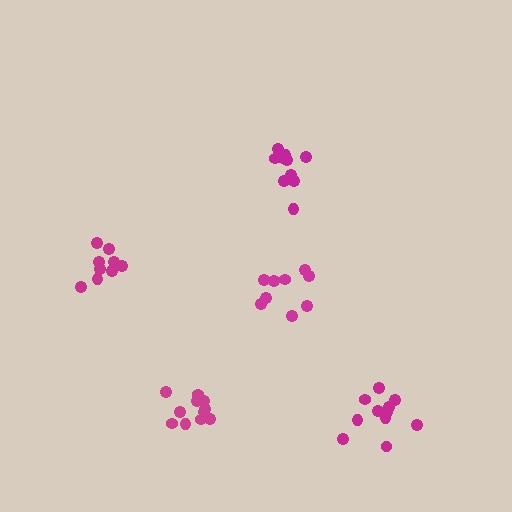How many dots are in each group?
Group 1: 10 dots, Group 2: 9 dots, Group 3: 11 dots, Group 4: 11 dots, Group 5: 9 dots (50 total).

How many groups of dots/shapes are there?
There are 5 groups.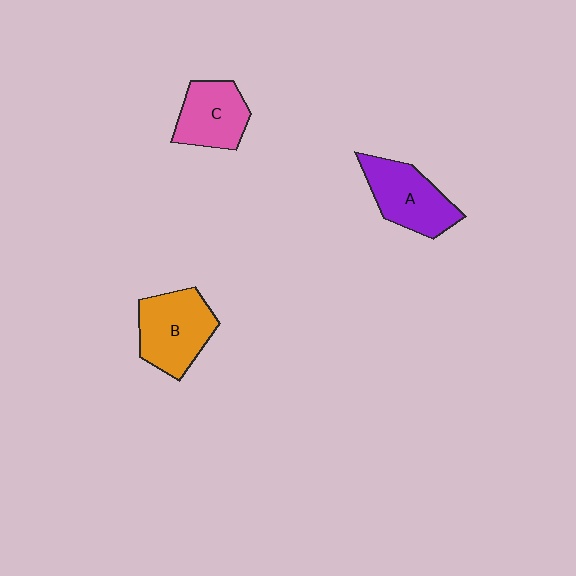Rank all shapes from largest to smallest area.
From largest to smallest: B (orange), A (purple), C (pink).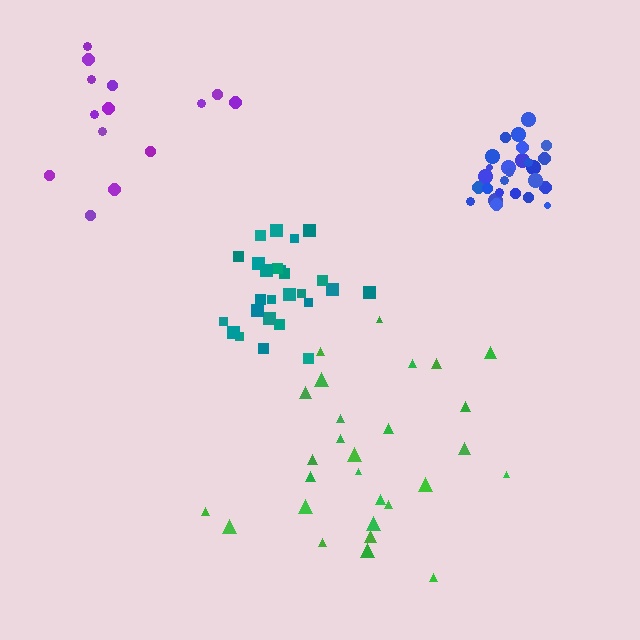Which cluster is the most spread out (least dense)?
Purple.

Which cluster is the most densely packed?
Blue.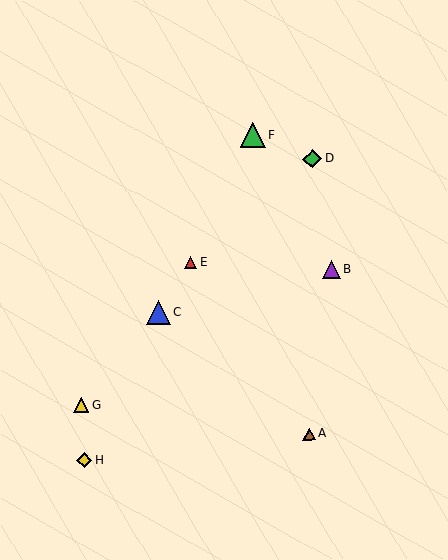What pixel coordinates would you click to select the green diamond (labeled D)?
Click at (312, 159) to select the green diamond D.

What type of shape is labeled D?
Shape D is a green diamond.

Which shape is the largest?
The green triangle (labeled F) is the largest.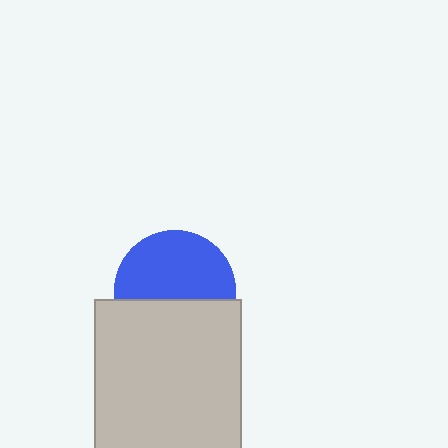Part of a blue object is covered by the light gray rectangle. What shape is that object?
It is a circle.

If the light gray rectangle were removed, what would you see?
You would see the complete blue circle.